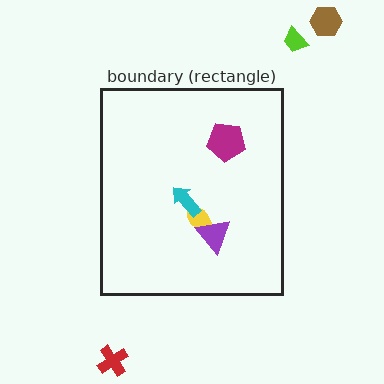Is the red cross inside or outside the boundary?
Outside.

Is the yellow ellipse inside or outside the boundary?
Inside.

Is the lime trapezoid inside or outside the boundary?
Outside.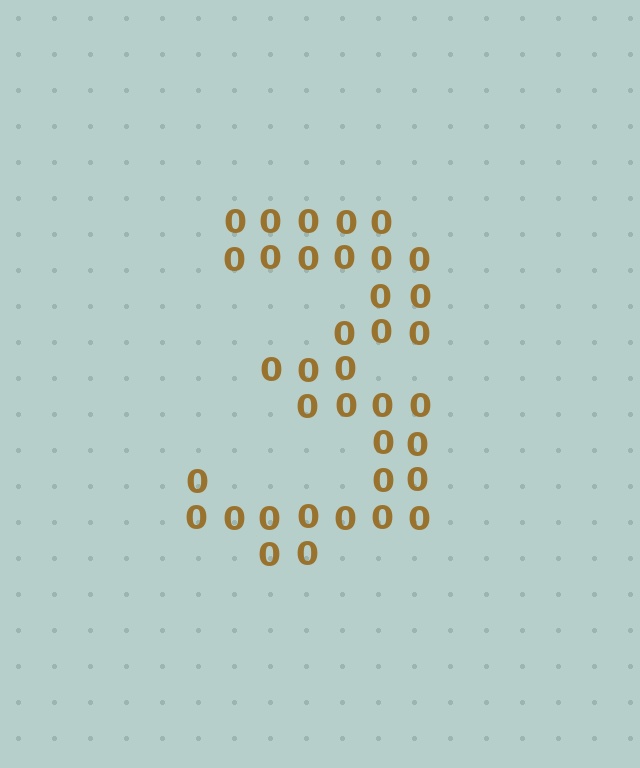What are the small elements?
The small elements are digit 0's.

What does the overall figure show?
The overall figure shows the digit 3.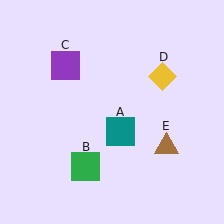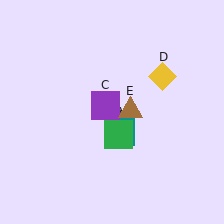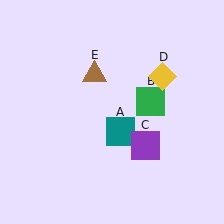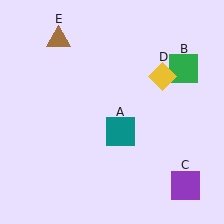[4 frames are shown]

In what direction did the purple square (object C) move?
The purple square (object C) moved down and to the right.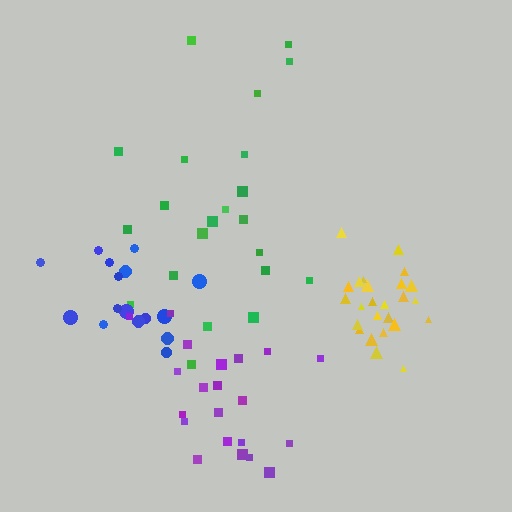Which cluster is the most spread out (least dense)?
Green.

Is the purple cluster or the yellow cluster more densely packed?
Yellow.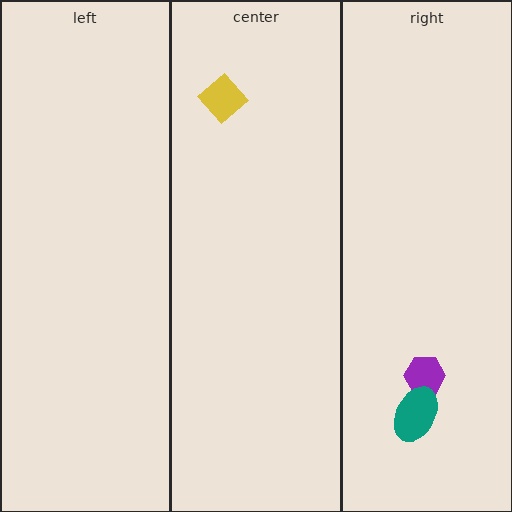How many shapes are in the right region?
2.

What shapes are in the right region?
The purple hexagon, the teal ellipse.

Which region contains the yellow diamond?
The center region.